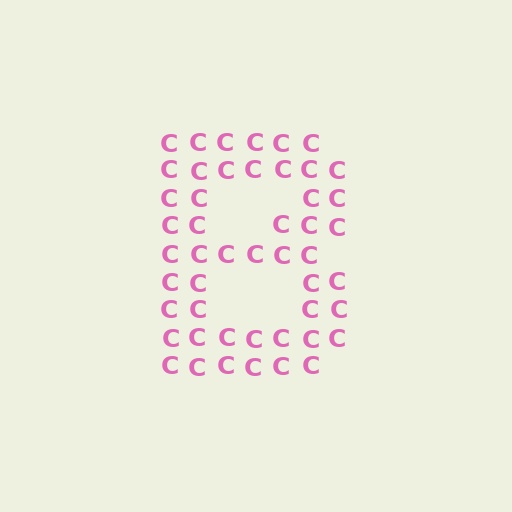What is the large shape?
The large shape is the letter B.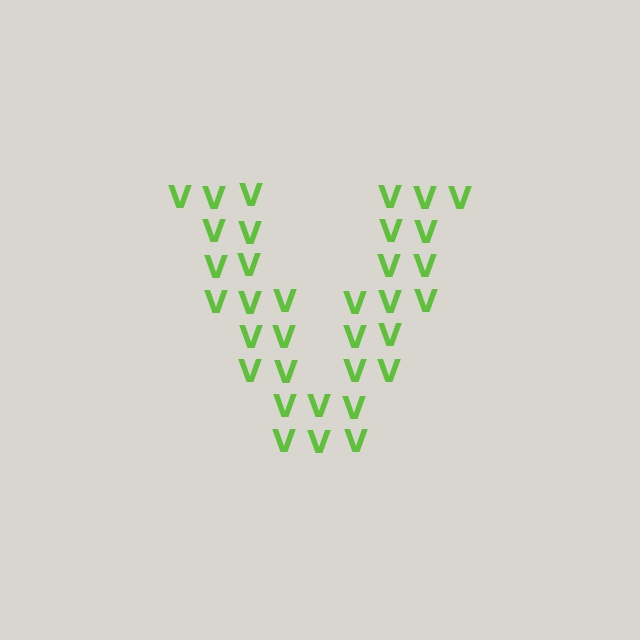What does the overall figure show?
The overall figure shows the letter V.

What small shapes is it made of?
It is made of small letter V's.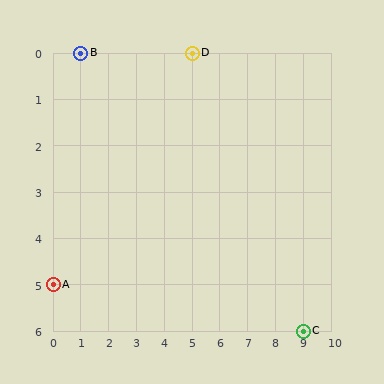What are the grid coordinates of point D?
Point D is at grid coordinates (5, 0).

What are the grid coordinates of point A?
Point A is at grid coordinates (0, 5).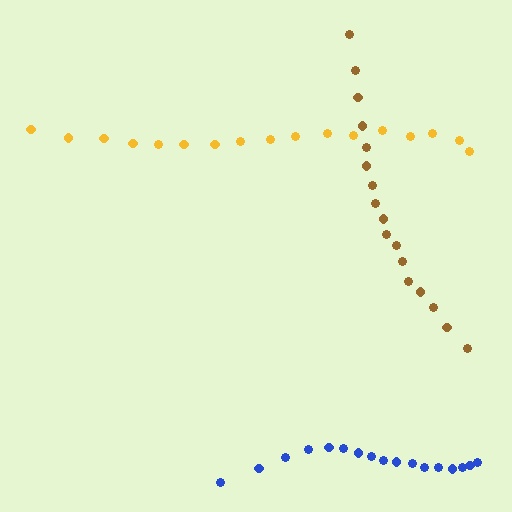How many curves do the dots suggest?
There are 3 distinct paths.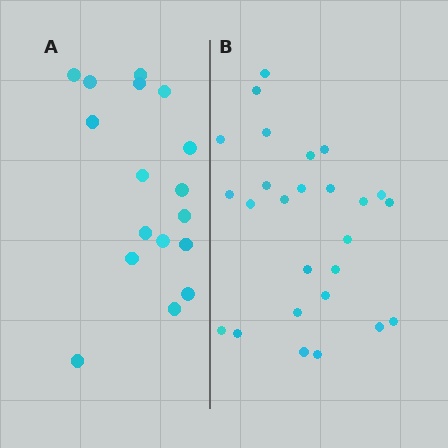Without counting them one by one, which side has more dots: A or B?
Region B (the right region) has more dots.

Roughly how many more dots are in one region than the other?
Region B has roughly 8 or so more dots than region A.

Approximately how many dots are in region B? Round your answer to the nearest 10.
About 30 dots. (The exact count is 26, which rounds to 30.)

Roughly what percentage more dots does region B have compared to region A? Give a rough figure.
About 55% more.